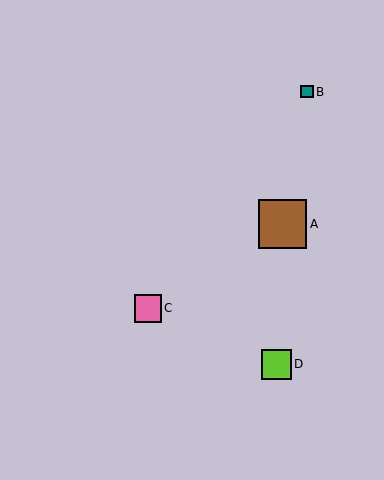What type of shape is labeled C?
Shape C is a pink square.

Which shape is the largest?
The brown square (labeled A) is the largest.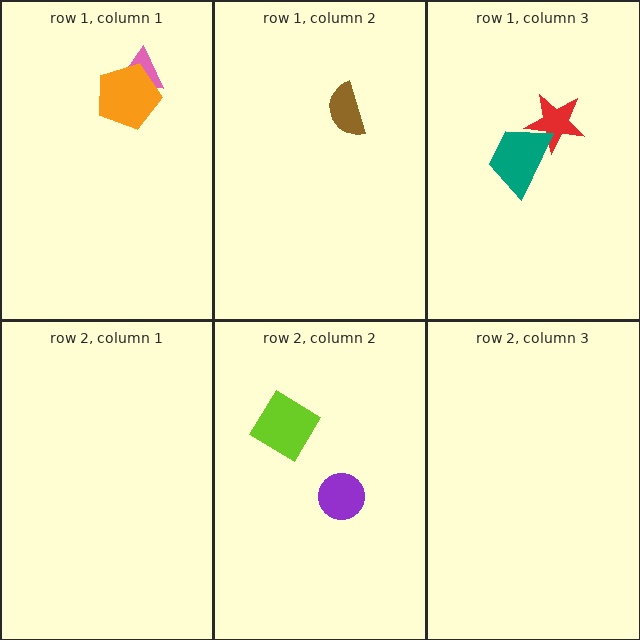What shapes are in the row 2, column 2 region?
The lime diamond, the purple circle.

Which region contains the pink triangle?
The row 1, column 1 region.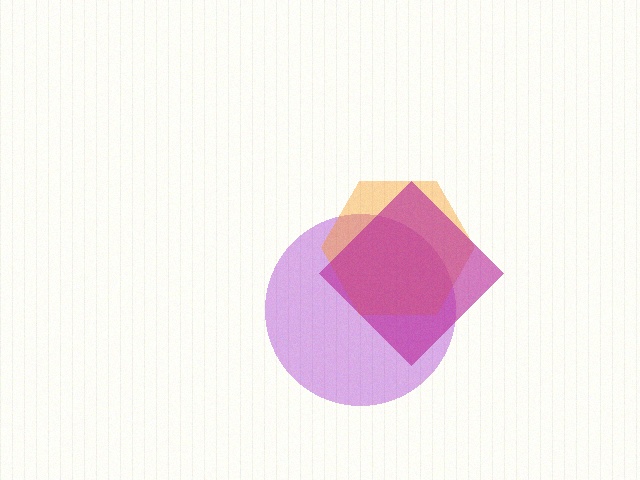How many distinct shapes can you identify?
There are 3 distinct shapes: a purple circle, an orange hexagon, a magenta diamond.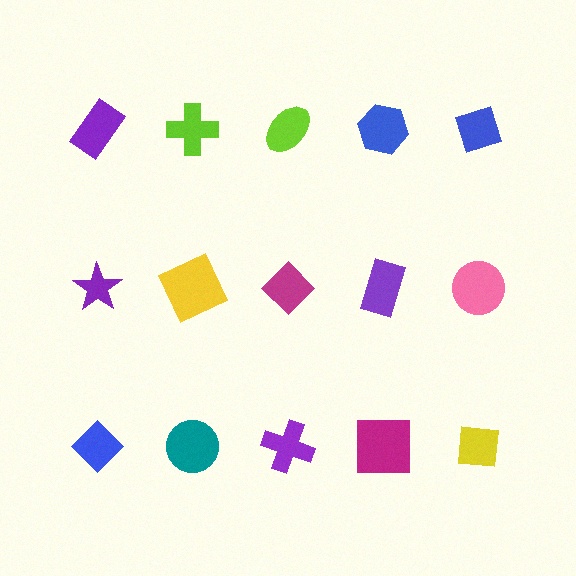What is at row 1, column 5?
A blue diamond.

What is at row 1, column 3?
A lime ellipse.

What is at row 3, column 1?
A blue diamond.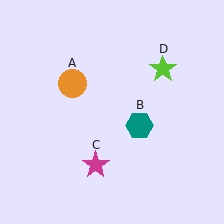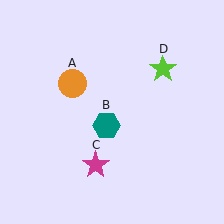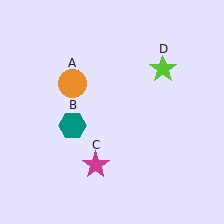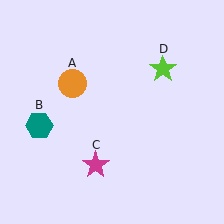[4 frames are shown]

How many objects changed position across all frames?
1 object changed position: teal hexagon (object B).